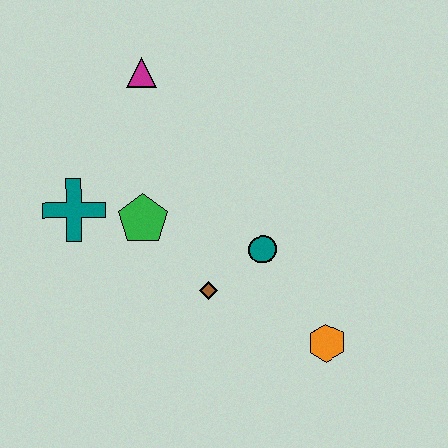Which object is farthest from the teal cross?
The orange hexagon is farthest from the teal cross.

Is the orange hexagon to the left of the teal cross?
No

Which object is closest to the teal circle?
The brown diamond is closest to the teal circle.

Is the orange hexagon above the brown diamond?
No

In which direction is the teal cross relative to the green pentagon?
The teal cross is to the left of the green pentagon.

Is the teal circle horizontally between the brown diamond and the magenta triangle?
No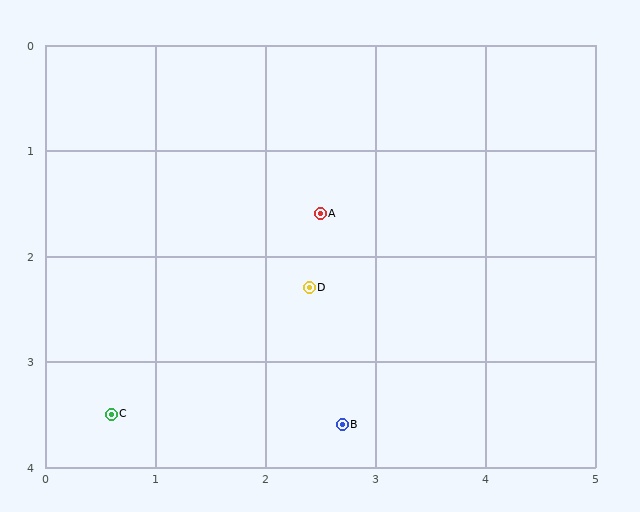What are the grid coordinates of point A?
Point A is at approximately (2.5, 1.6).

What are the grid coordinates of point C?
Point C is at approximately (0.6, 3.5).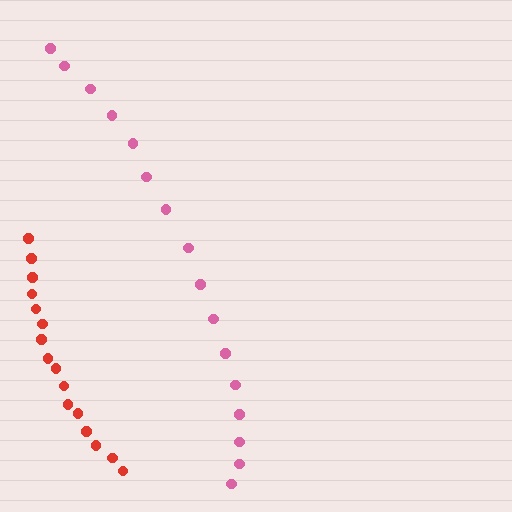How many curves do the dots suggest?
There are 2 distinct paths.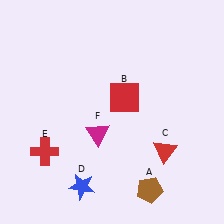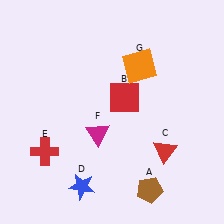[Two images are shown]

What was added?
An orange square (G) was added in Image 2.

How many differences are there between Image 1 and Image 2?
There is 1 difference between the two images.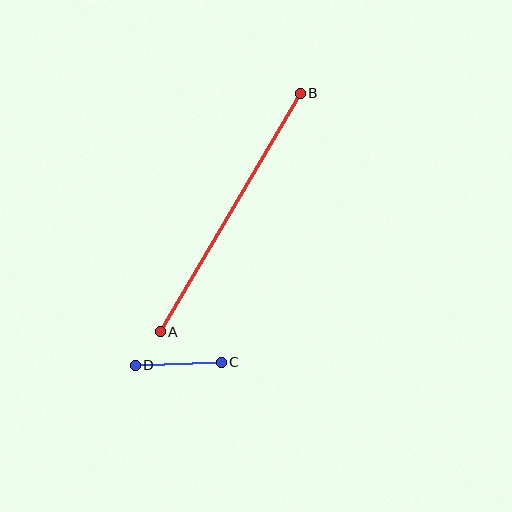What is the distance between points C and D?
The distance is approximately 86 pixels.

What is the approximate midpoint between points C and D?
The midpoint is at approximately (178, 364) pixels.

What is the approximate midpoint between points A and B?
The midpoint is at approximately (230, 213) pixels.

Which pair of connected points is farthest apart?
Points A and B are farthest apart.